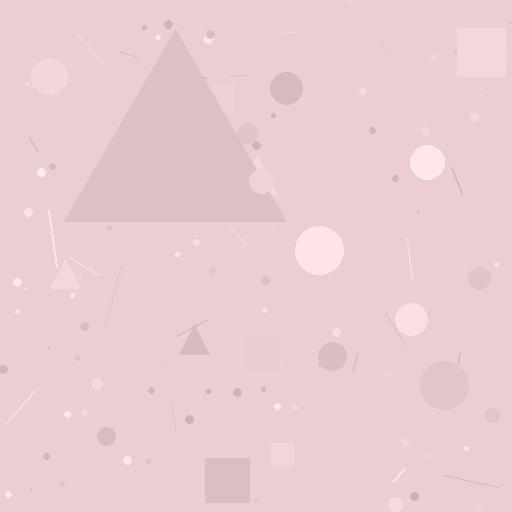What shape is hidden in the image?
A triangle is hidden in the image.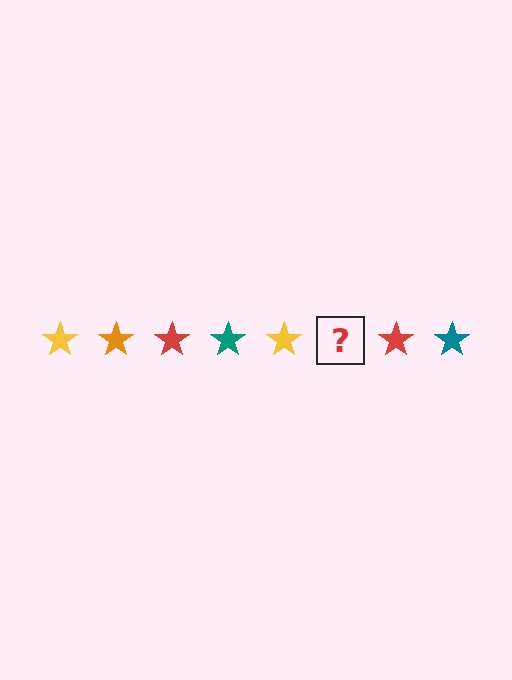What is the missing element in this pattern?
The missing element is an orange star.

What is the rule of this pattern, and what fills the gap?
The rule is that the pattern cycles through yellow, orange, red, teal stars. The gap should be filled with an orange star.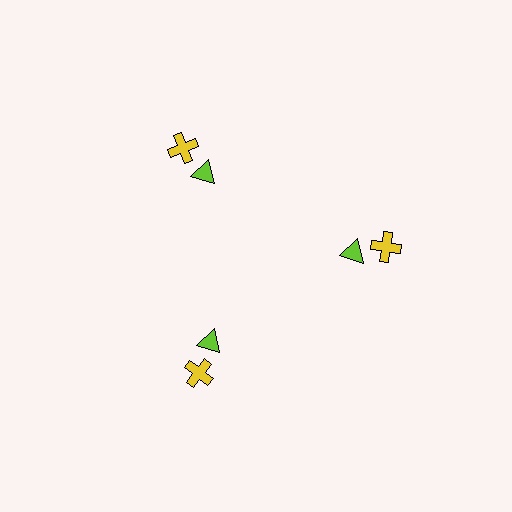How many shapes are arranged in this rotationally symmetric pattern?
There are 6 shapes, arranged in 3 groups of 2.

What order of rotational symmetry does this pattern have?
This pattern has 3-fold rotational symmetry.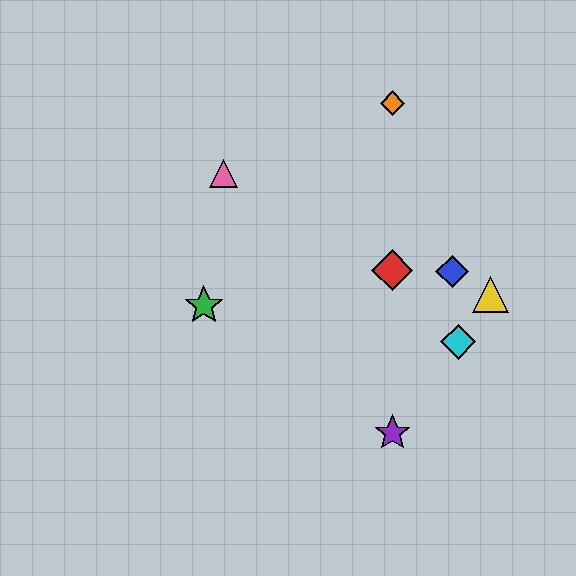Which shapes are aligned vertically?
The red diamond, the purple star, the orange diamond are aligned vertically.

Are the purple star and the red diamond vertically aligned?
Yes, both are at x≈392.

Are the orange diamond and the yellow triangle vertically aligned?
No, the orange diamond is at x≈392 and the yellow triangle is at x≈491.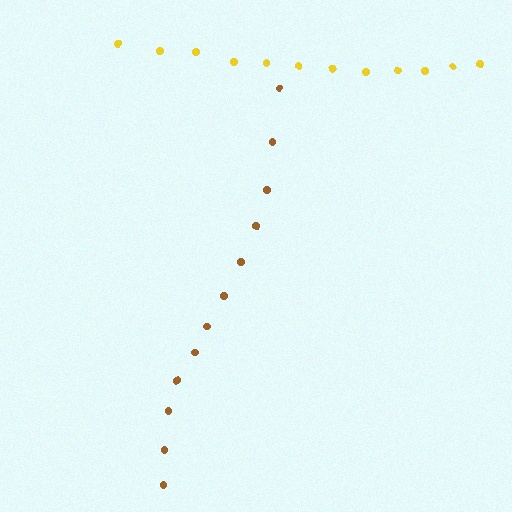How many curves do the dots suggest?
There are 2 distinct paths.